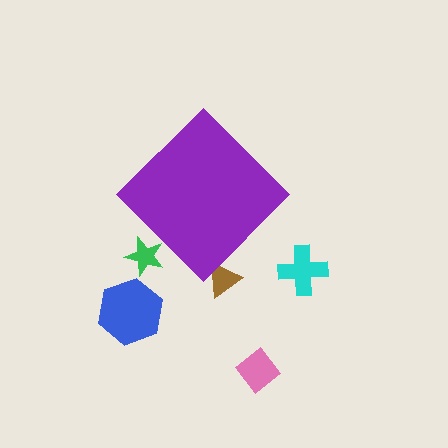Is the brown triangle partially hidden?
Yes, the brown triangle is partially hidden behind the purple diamond.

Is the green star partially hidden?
Yes, the green star is partially hidden behind the purple diamond.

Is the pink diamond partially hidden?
No, the pink diamond is fully visible.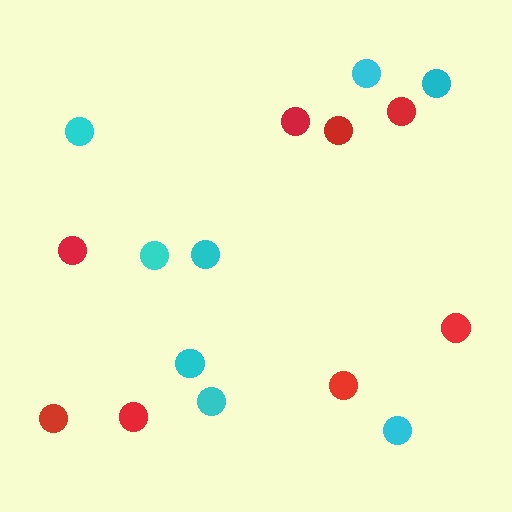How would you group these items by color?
There are 2 groups: one group of red circles (8) and one group of cyan circles (8).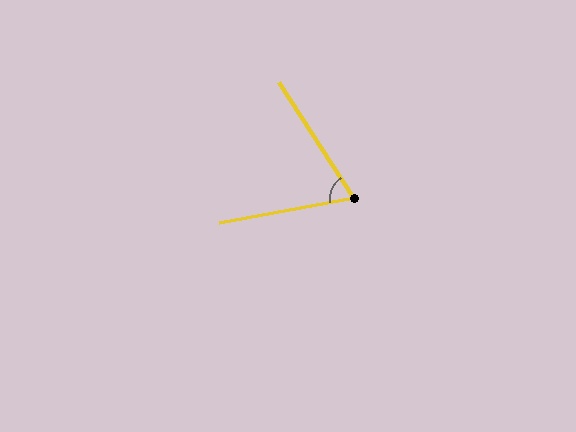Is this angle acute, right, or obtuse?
It is acute.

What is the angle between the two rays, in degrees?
Approximately 68 degrees.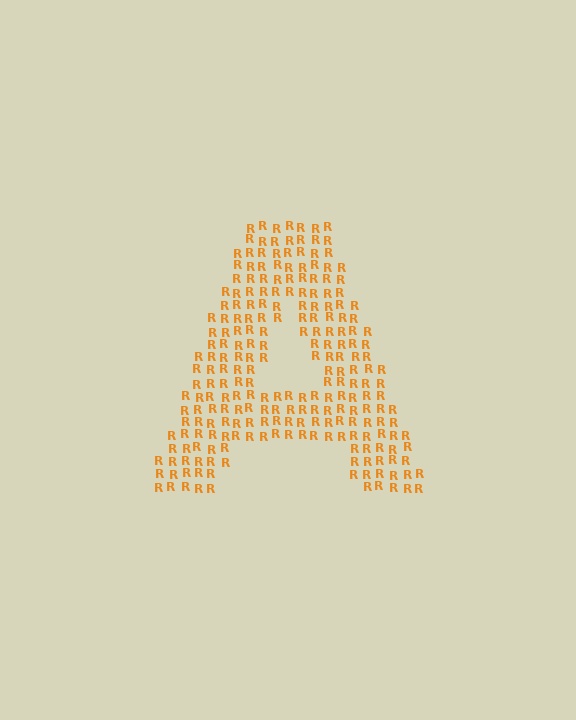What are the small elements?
The small elements are letter R's.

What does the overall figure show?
The overall figure shows the letter A.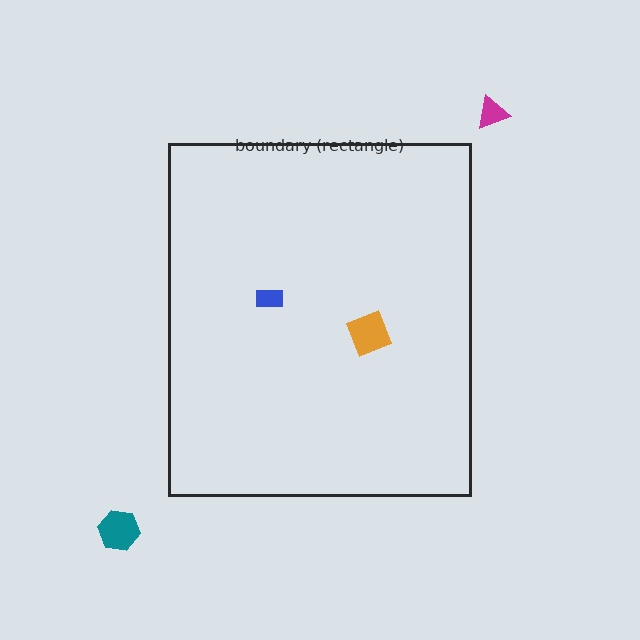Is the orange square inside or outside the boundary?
Inside.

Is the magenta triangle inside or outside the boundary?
Outside.